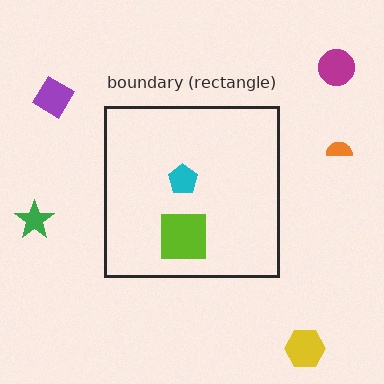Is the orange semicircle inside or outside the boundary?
Outside.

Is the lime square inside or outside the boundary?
Inside.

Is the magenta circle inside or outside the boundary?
Outside.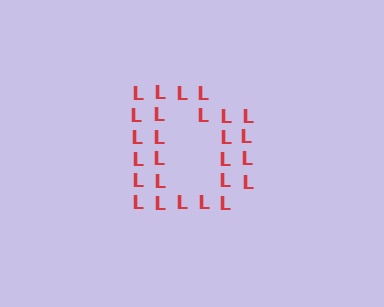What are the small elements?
The small elements are letter L's.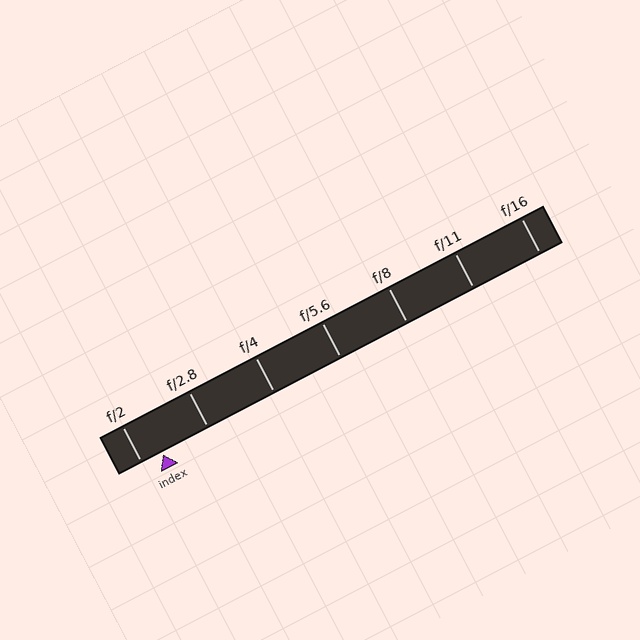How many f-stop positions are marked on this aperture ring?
There are 7 f-stop positions marked.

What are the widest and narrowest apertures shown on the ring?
The widest aperture shown is f/2 and the narrowest is f/16.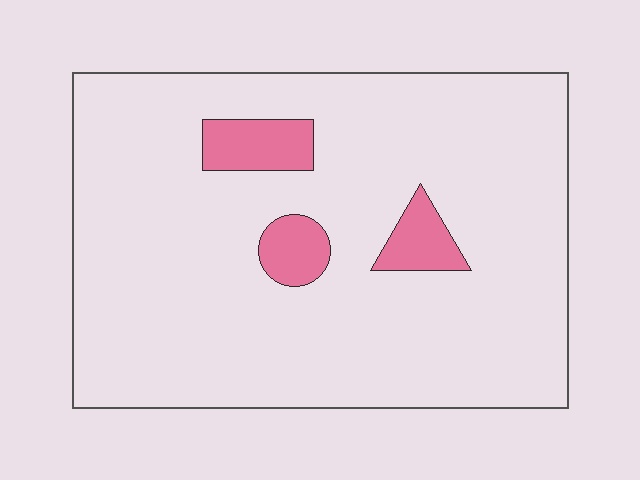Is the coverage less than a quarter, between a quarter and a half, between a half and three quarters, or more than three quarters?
Less than a quarter.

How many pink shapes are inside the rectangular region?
3.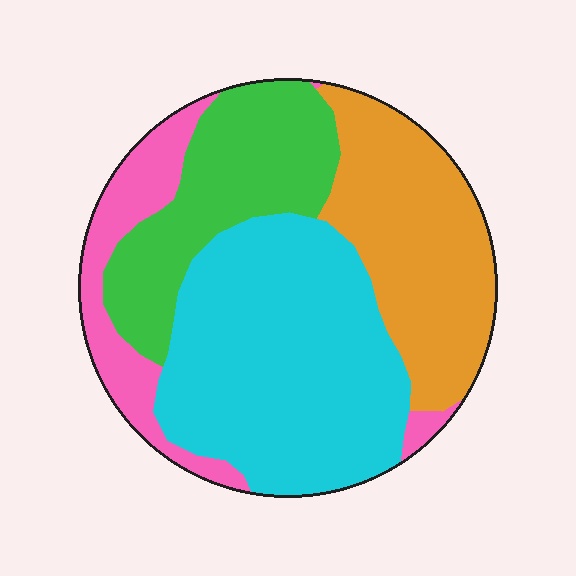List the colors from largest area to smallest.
From largest to smallest: cyan, orange, green, pink.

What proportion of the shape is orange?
Orange takes up about one quarter (1/4) of the shape.